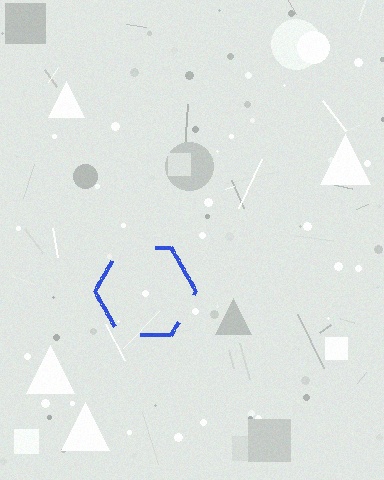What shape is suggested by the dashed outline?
The dashed outline suggests a hexagon.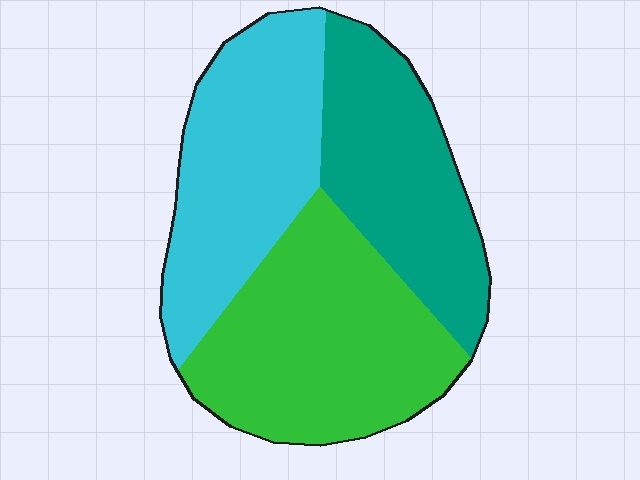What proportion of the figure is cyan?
Cyan covers roughly 30% of the figure.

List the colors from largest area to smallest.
From largest to smallest: green, cyan, teal.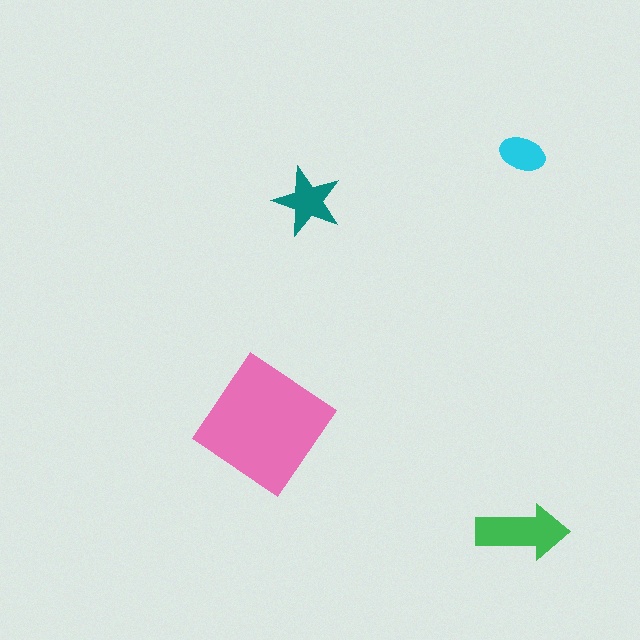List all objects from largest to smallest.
The pink diamond, the green arrow, the teal star, the cyan ellipse.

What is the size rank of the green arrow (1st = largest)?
2nd.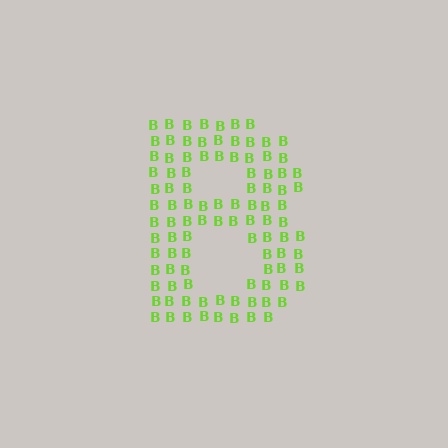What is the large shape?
The large shape is the letter B.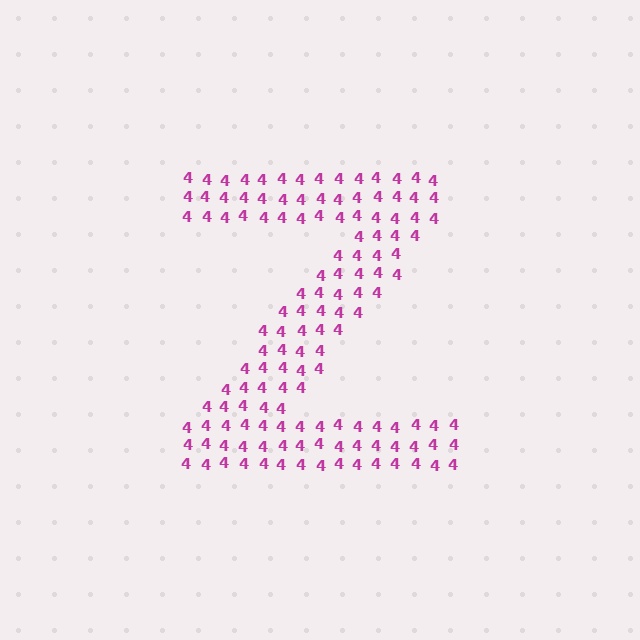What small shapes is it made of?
It is made of small digit 4's.